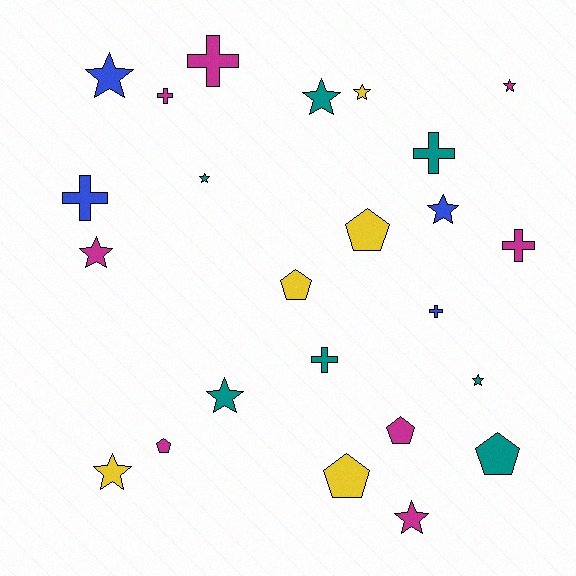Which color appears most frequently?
Magenta, with 8 objects.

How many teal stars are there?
There are 4 teal stars.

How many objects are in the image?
There are 24 objects.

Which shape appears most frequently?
Star, with 11 objects.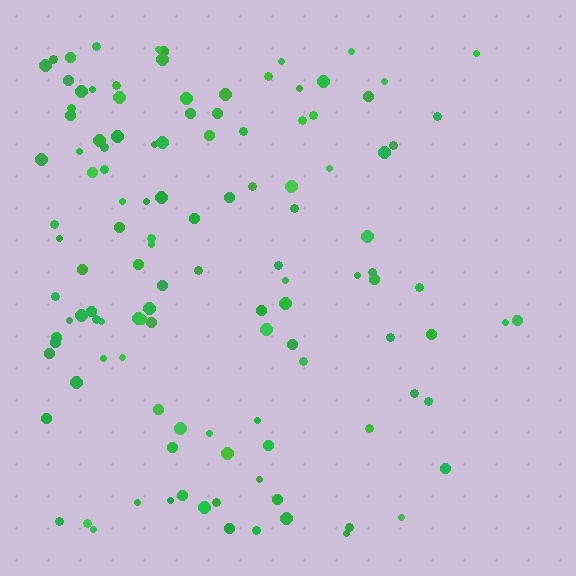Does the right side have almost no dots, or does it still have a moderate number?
Still a moderate number, just noticeably fewer than the left.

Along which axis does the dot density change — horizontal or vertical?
Horizontal.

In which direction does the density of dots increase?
From right to left, with the left side densest.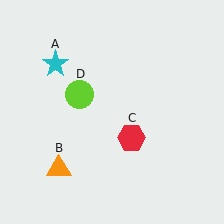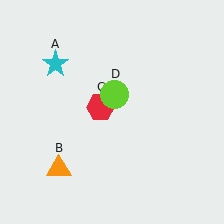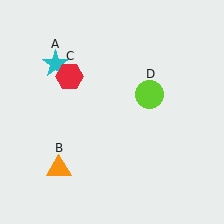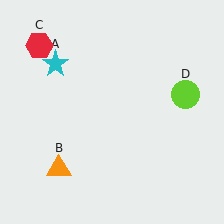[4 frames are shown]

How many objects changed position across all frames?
2 objects changed position: red hexagon (object C), lime circle (object D).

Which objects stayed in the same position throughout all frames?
Cyan star (object A) and orange triangle (object B) remained stationary.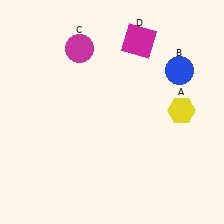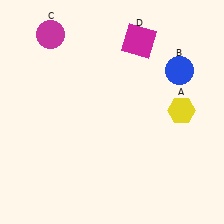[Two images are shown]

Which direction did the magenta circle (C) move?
The magenta circle (C) moved left.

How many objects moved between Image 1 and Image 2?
1 object moved between the two images.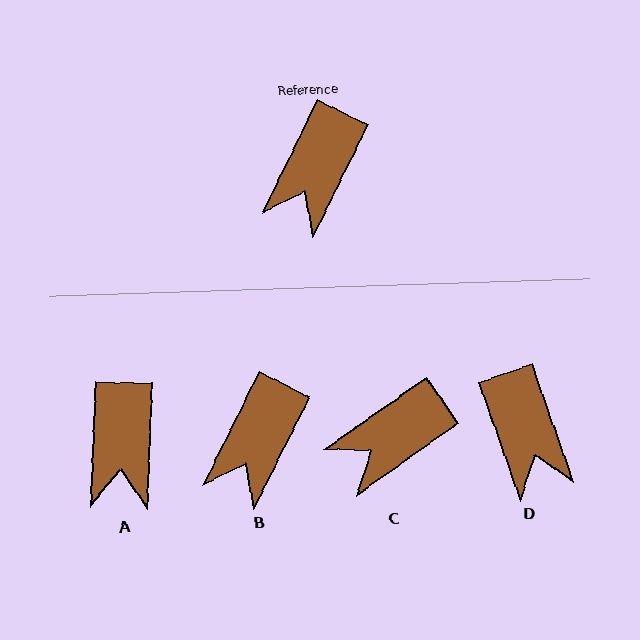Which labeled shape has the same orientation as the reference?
B.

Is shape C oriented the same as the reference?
No, it is off by about 29 degrees.